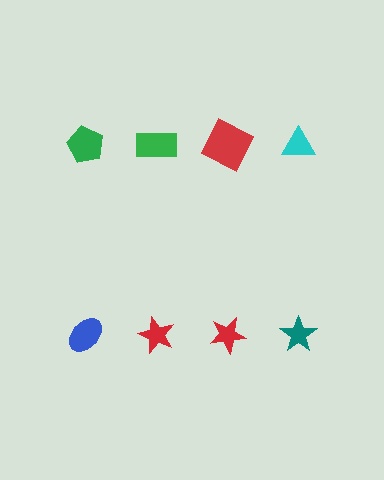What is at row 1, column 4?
A cyan triangle.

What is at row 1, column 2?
A green rectangle.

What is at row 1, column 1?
A green pentagon.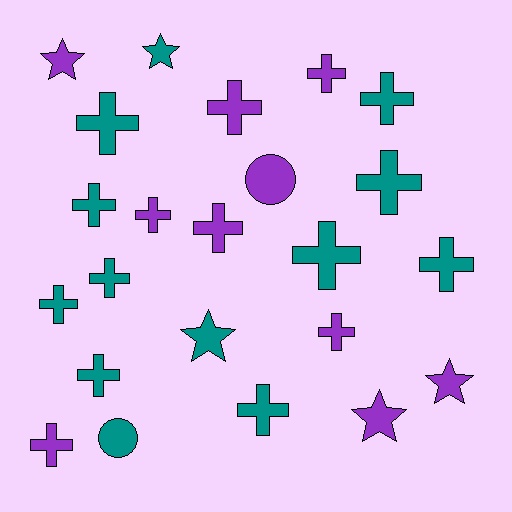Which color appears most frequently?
Teal, with 13 objects.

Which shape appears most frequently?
Cross, with 16 objects.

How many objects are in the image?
There are 23 objects.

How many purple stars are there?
There are 3 purple stars.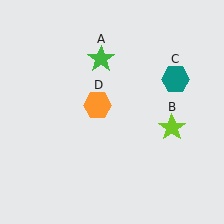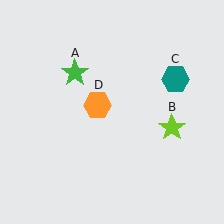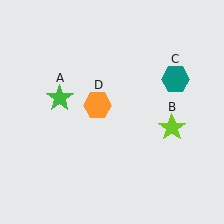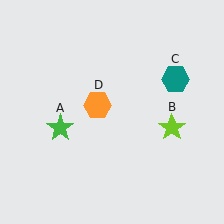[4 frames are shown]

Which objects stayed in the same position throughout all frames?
Lime star (object B) and teal hexagon (object C) and orange hexagon (object D) remained stationary.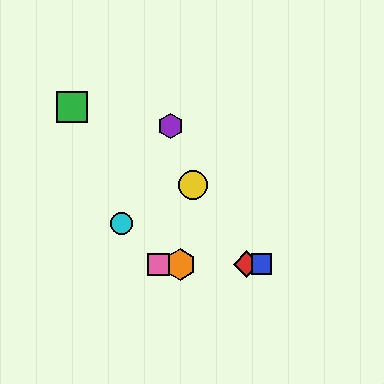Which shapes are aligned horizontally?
The red diamond, the blue square, the orange hexagon, the pink square are aligned horizontally.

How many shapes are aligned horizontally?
4 shapes (the red diamond, the blue square, the orange hexagon, the pink square) are aligned horizontally.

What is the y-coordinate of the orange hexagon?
The orange hexagon is at y≈264.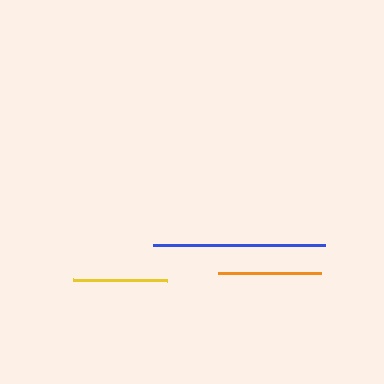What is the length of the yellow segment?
The yellow segment is approximately 94 pixels long.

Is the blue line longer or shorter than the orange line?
The blue line is longer than the orange line.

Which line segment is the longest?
The blue line is the longest at approximately 172 pixels.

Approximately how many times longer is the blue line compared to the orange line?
The blue line is approximately 1.7 times the length of the orange line.